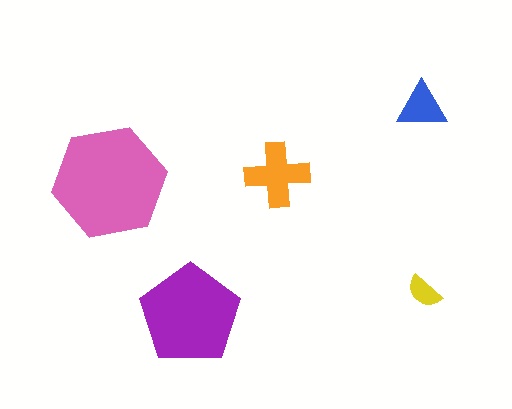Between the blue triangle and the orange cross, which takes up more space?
The orange cross.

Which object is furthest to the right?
The yellow semicircle is rightmost.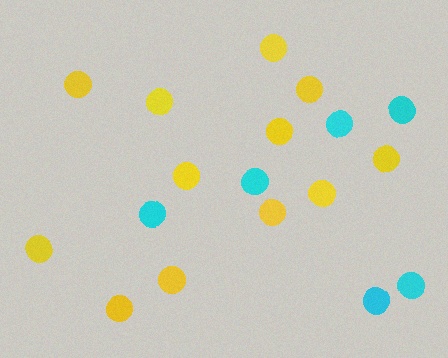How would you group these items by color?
There are 2 groups: one group of yellow circles (12) and one group of cyan circles (6).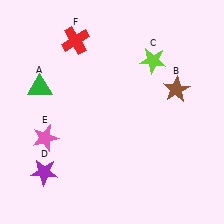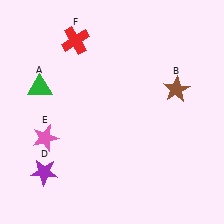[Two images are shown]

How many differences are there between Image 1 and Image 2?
There is 1 difference between the two images.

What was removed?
The lime star (C) was removed in Image 2.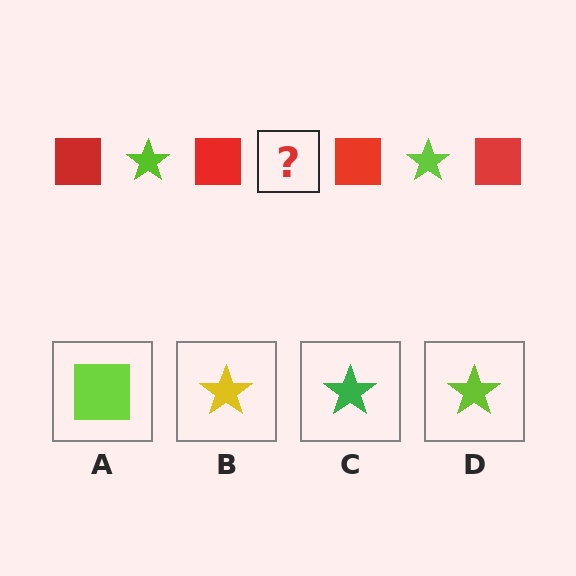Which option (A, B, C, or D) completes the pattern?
D.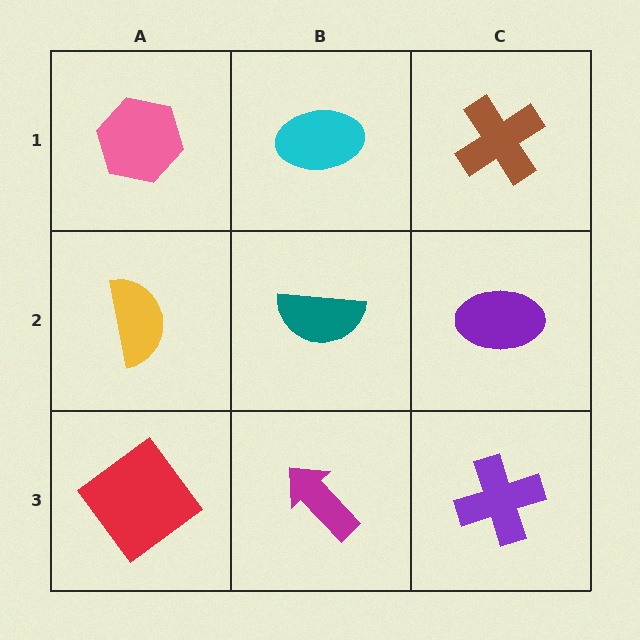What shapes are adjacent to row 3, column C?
A purple ellipse (row 2, column C), a magenta arrow (row 3, column B).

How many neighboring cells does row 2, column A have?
3.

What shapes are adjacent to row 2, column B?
A cyan ellipse (row 1, column B), a magenta arrow (row 3, column B), a yellow semicircle (row 2, column A), a purple ellipse (row 2, column C).